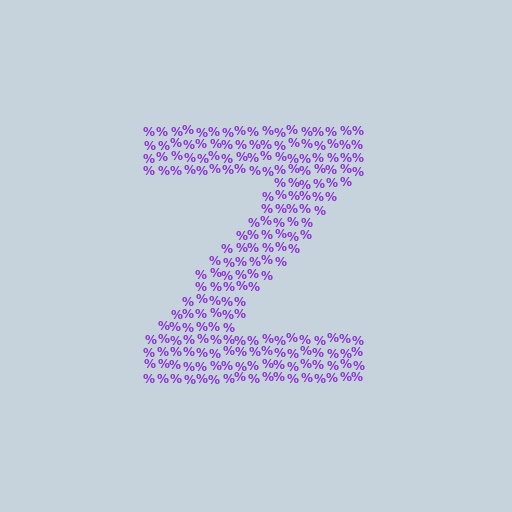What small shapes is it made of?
It is made of small percent signs.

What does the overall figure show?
The overall figure shows the letter Z.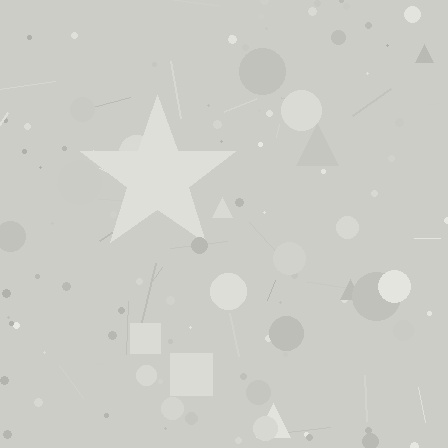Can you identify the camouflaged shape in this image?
The camouflaged shape is a star.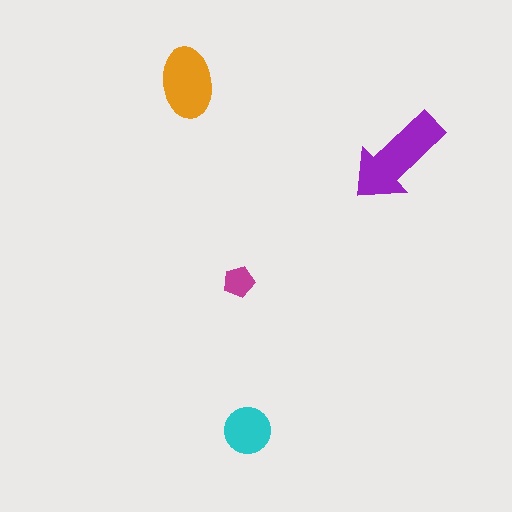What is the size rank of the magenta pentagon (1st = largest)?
4th.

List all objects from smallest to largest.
The magenta pentagon, the cyan circle, the orange ellipse, the purple arrow.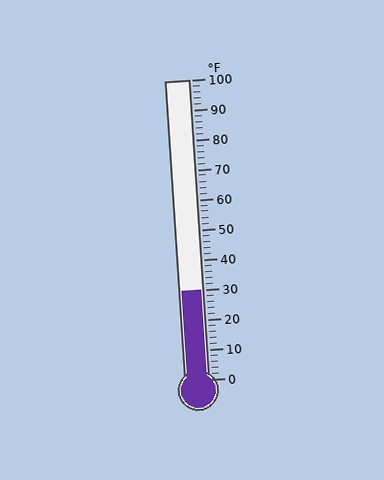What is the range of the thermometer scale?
The thermometer scale ranges from 0°F to 100°F.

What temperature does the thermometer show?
The thermometer shows approximately 30°F.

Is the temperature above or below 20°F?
The temperature is above 20°F.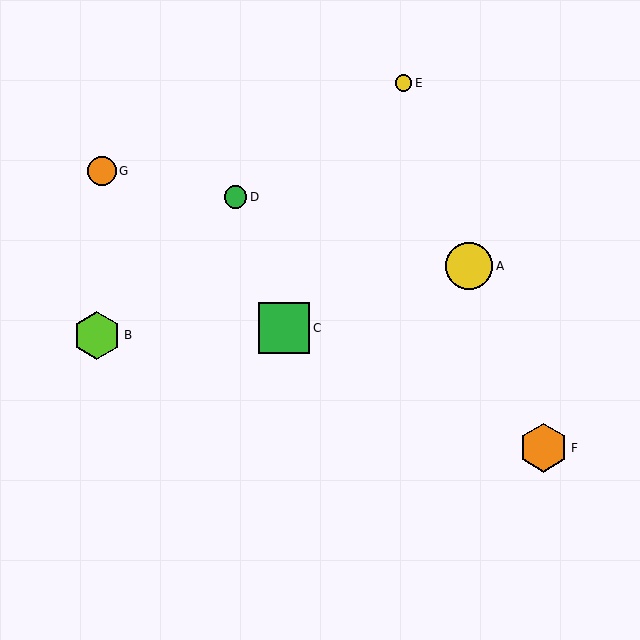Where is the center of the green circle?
The center of the green circle is at (236, 197).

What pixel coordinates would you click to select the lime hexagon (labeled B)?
Click at (97, 335) to select the lime hexagon B.